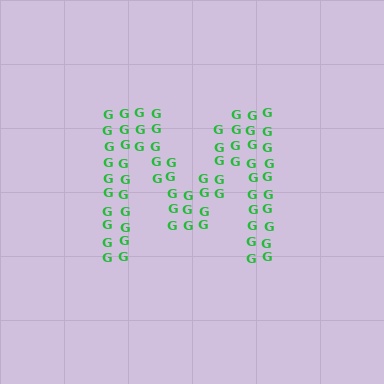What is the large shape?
The large shape is the letter M.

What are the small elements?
The small elements are letter G's.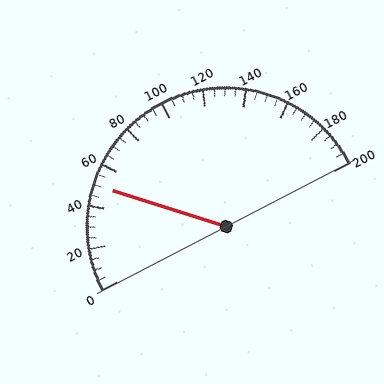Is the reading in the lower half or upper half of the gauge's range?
The reading is in the lower half of the range (0 to 200).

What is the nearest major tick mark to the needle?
The nearest major tick mark is 40.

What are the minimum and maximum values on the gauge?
The gauge ranges from 0 to 200.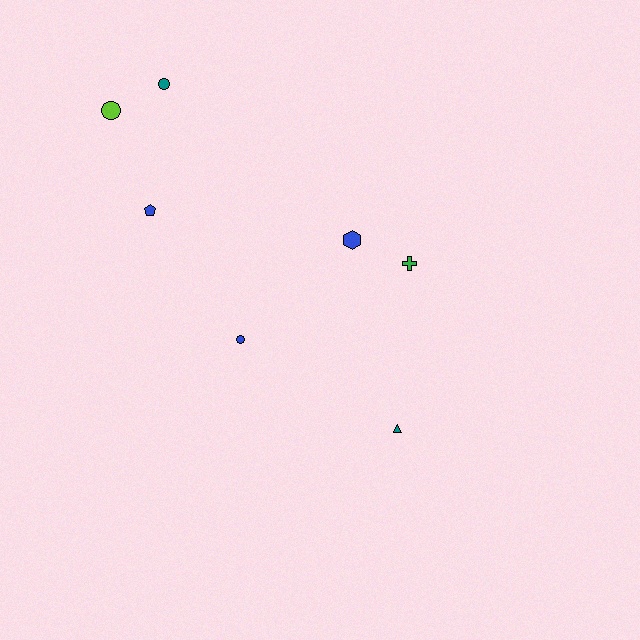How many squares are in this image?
There are no squares.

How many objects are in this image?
There are 7 objects.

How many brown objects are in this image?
There are no brown objects.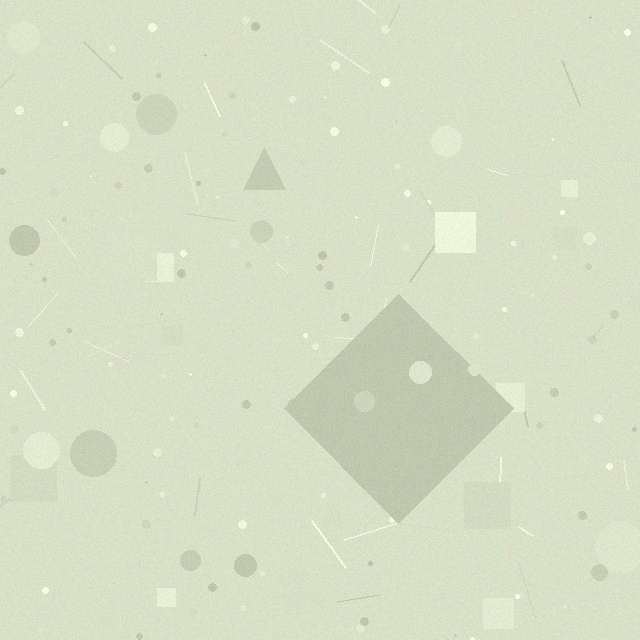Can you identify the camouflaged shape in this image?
The camouflaged shape is a diamond.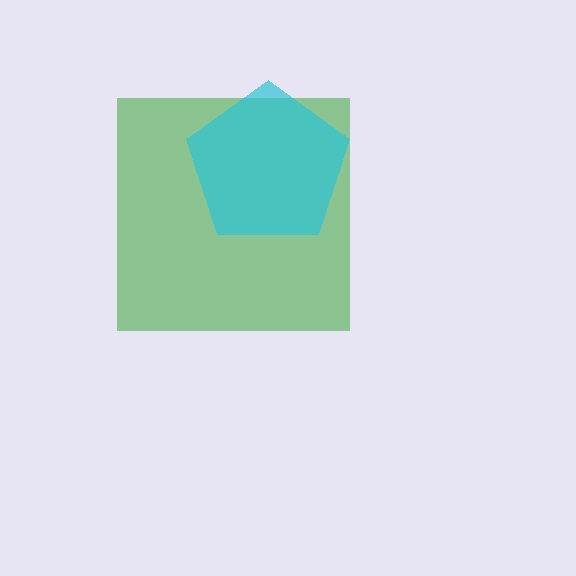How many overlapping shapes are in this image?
There are 2 overlapping shapes in the image.